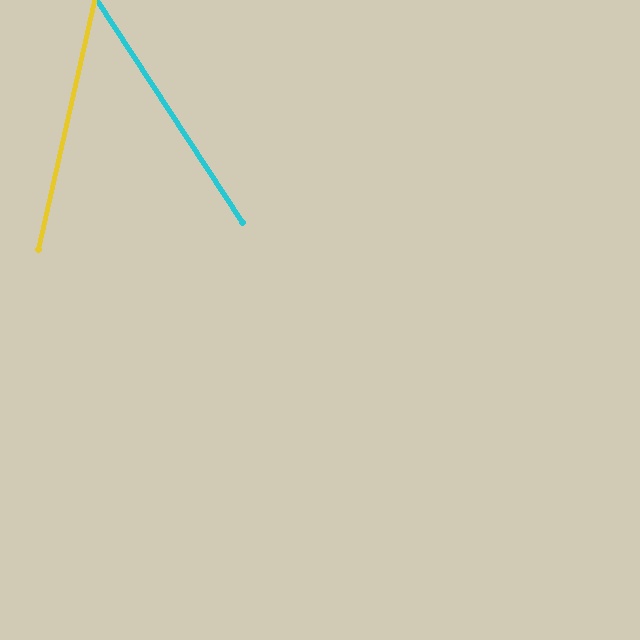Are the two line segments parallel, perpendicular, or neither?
Neither parallel nor perpendicular — they differ by about 46°.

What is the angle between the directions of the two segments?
Approximately 46 degrees.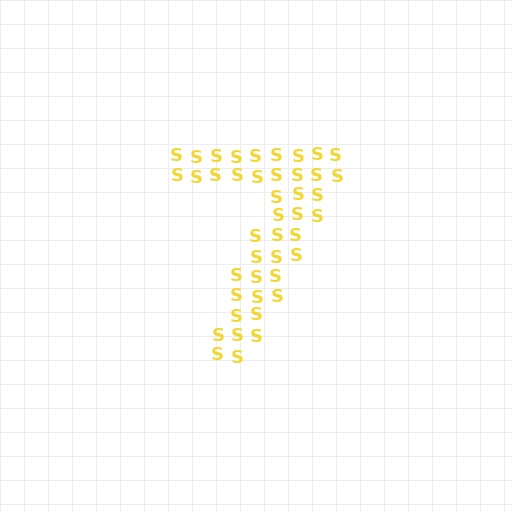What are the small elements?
The small elements are letter S's.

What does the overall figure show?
The overall figure shows the digit 7.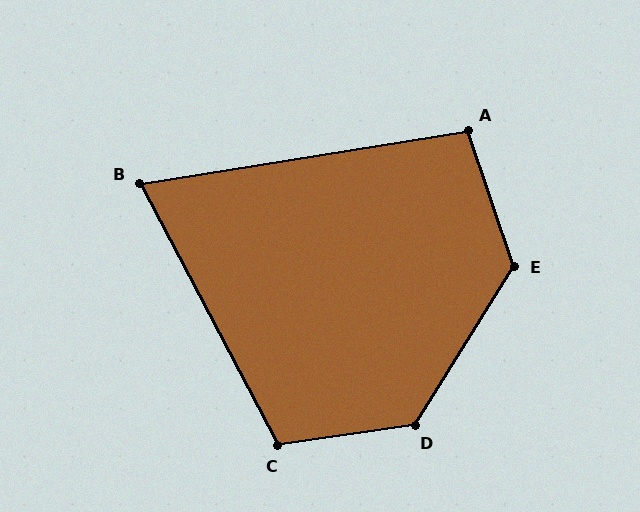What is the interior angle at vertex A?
Approximately 99 degrees (obtuse).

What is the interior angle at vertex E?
Approximately 130 degrees (obtuse).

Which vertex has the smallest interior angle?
B, at approximately 71 degrees.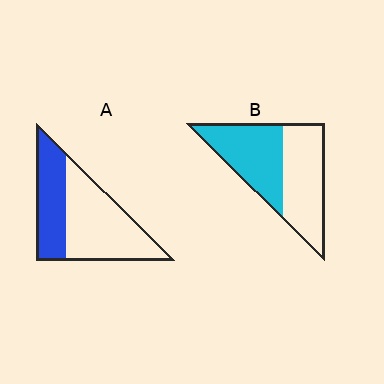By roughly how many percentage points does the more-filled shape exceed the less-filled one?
By roughly 10 percentage points (B over A).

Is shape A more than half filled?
No.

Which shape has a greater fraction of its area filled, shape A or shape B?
Shape B.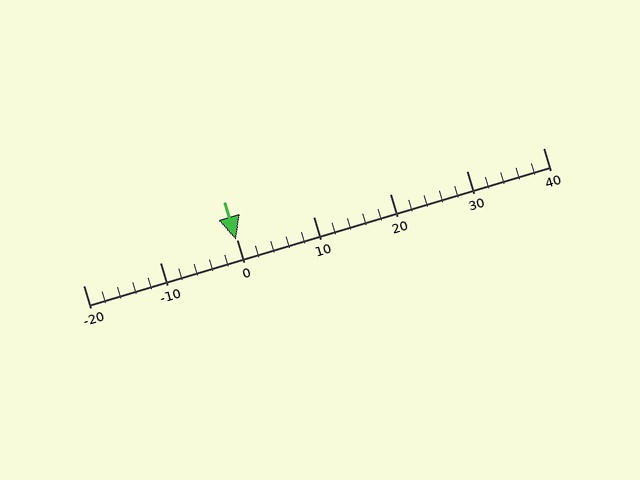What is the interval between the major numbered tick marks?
The major tick marks are spaced 10 units apart.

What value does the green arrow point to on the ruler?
The green arrow points to approximately 0.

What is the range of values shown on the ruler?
The ruler shows values from -20 to 40.